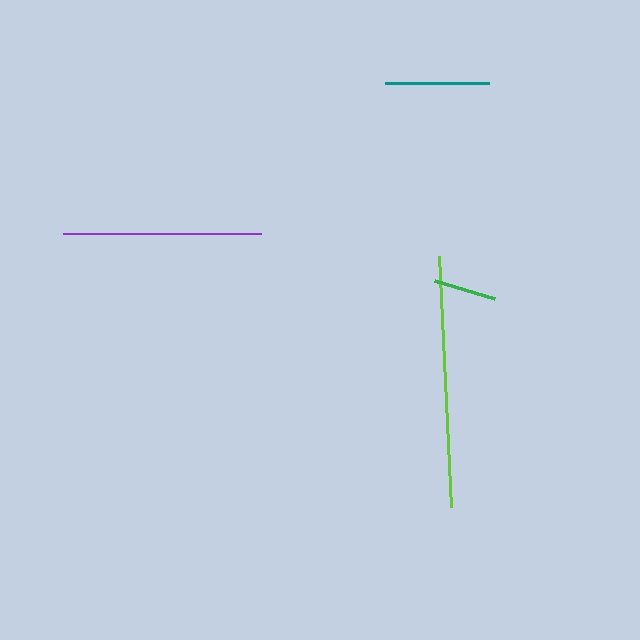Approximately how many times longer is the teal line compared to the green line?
The teal line is approximately 1.6 times the length of the green line.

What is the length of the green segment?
The green segment is approximately 63 pixels long.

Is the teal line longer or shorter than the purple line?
The purple line is longer than the teal line.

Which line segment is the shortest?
The green line is the shortest at approximately 63 pixels.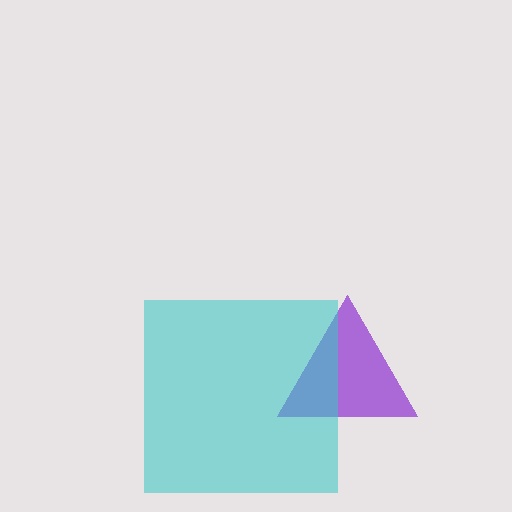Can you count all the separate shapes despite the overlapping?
Yes, there are 2 separate shapes.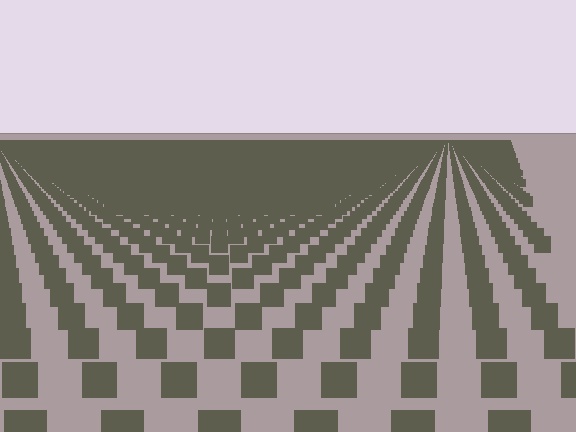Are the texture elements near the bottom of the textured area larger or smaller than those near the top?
Larger. Near the bottom, elements are closer to the viewer and appear at a bigger on-screen size.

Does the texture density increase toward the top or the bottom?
Density increases toward the top.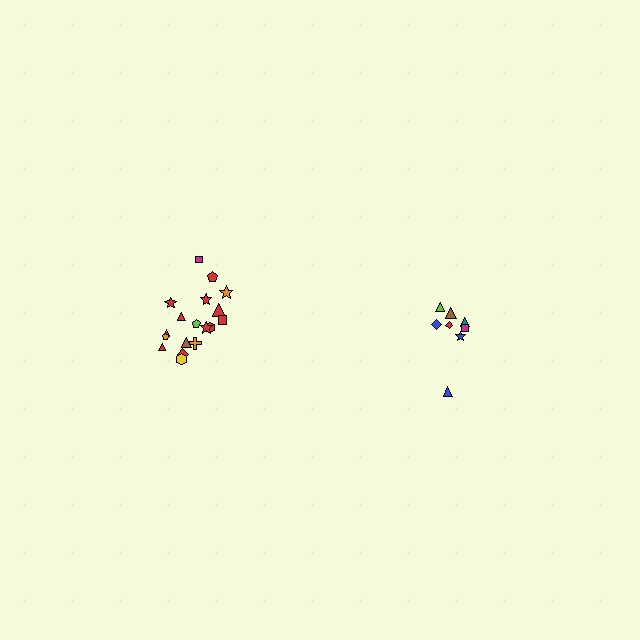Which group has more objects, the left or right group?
The left group.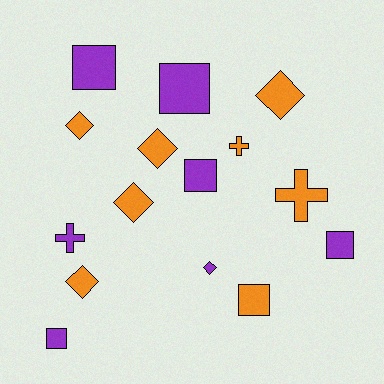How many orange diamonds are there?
There are 5 orange diamonds.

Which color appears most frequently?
Orange, with 8 objects.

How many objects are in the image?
There are 15 objects.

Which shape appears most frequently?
Diamond, with 6 objects.